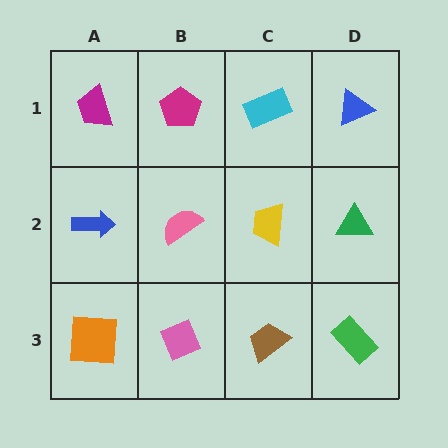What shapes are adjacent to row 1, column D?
A green triangle (row 2, column D), a cyan rectangle (row 1, column C).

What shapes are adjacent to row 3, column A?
A blue arrow (row 2, column A), a pink diamond (row 3, column B).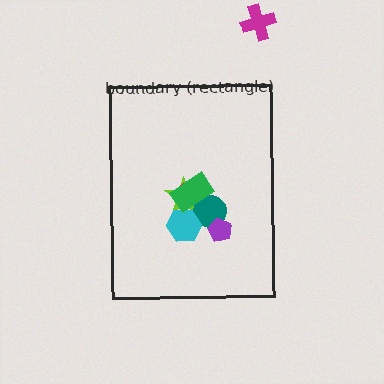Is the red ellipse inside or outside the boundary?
Inside.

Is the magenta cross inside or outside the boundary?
Outside.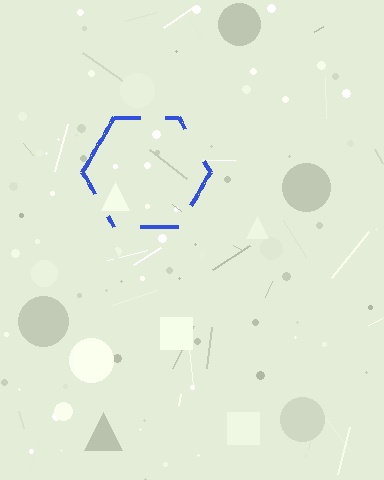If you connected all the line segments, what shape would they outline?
They would outline a hexagon.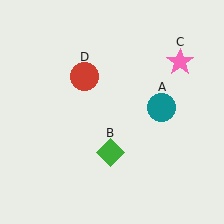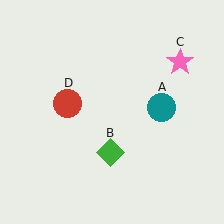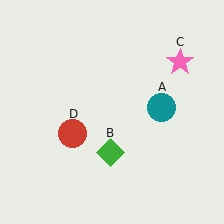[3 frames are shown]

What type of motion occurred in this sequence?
The red circle (object D) rotated counterclockwise around the center of the scene.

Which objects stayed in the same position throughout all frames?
Teal circle (object A) and green diamond (object B) and pink star (object C) remained stationary.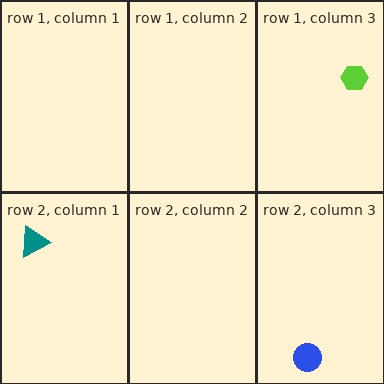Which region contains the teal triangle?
The row 2, column 1 region.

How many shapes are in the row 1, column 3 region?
1.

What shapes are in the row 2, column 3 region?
The blue circle.